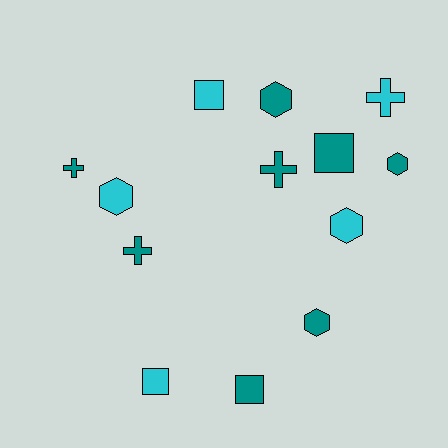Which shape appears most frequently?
Hexagon, with 5 objects.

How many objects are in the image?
There are 13 objects.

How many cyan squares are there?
There are 2 cyan squares.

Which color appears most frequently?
Teal, with 8 objects.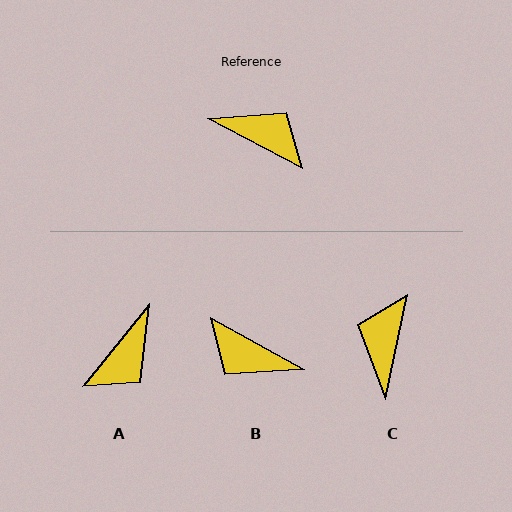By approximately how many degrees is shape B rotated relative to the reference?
Approximately 178 degrees counter-clockwise.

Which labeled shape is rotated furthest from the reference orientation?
B, about 178 degrees away.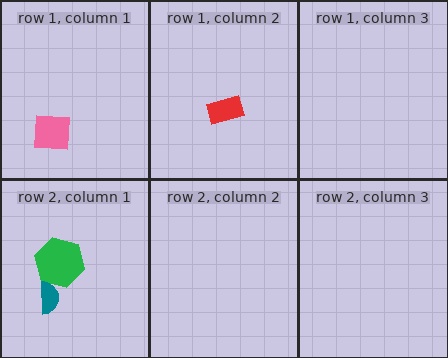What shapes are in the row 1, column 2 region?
The red rectangle.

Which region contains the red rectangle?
The row 1, column 2 region.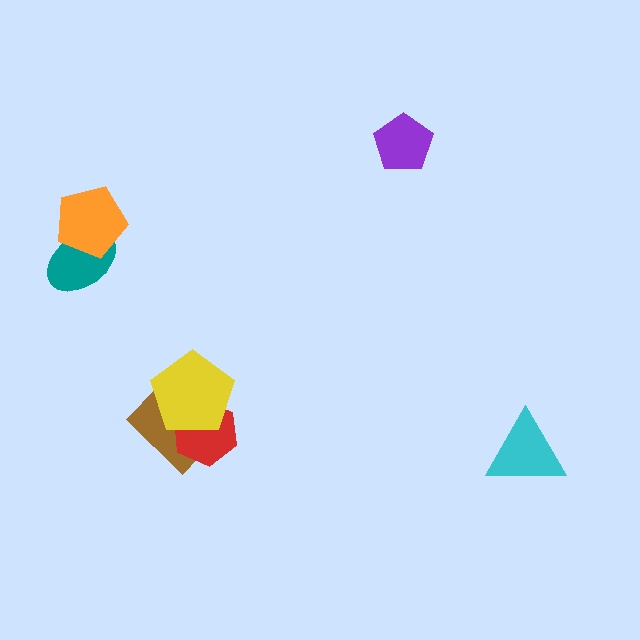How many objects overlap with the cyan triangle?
0 objects overlap with the cyan triangle.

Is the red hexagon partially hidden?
Yes, it is partially covered by another shape.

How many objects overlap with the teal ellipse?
1 object overlaps with the teal ellipse.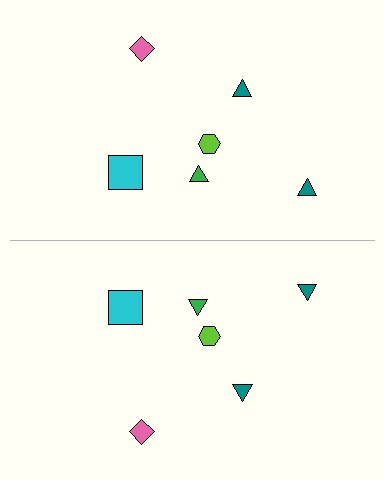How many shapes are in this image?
There are 12 shapes in this image.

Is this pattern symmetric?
Yes, this pattern has bilateral (reflection) symmetry.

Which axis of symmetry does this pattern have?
The pattern has a horizontal axis of symmetry running through the center of the image.